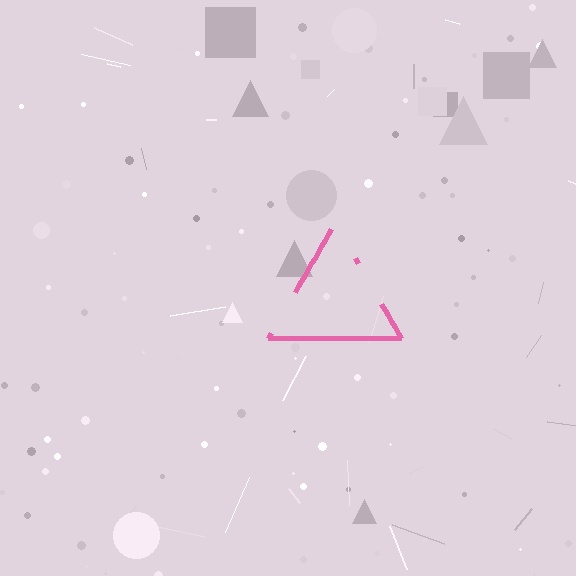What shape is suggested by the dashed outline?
The dashed outline suggests a triangle.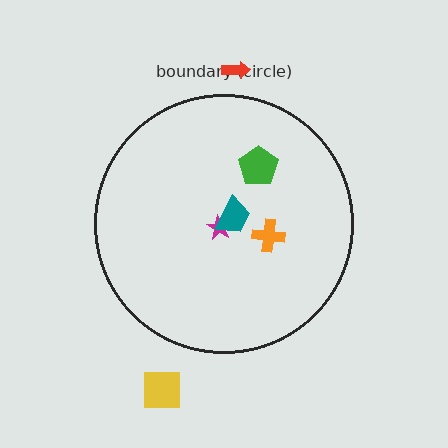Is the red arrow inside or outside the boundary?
Outside.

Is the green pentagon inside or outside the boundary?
Inside.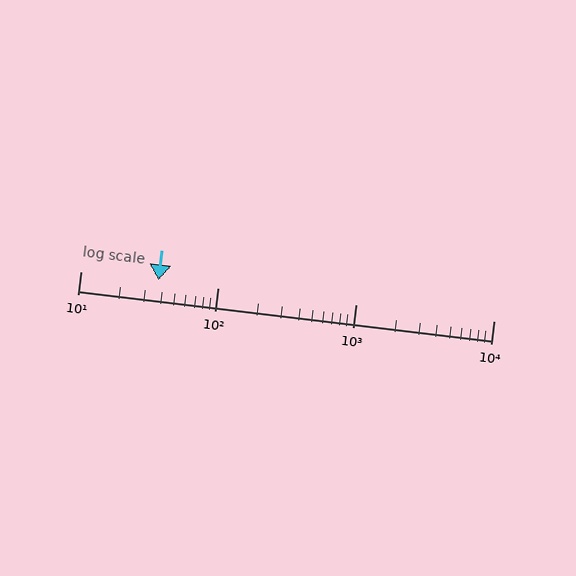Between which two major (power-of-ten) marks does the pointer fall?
The pointer is between 10 and 100.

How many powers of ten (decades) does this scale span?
The scale spans 3 decades, from 10 to 10000.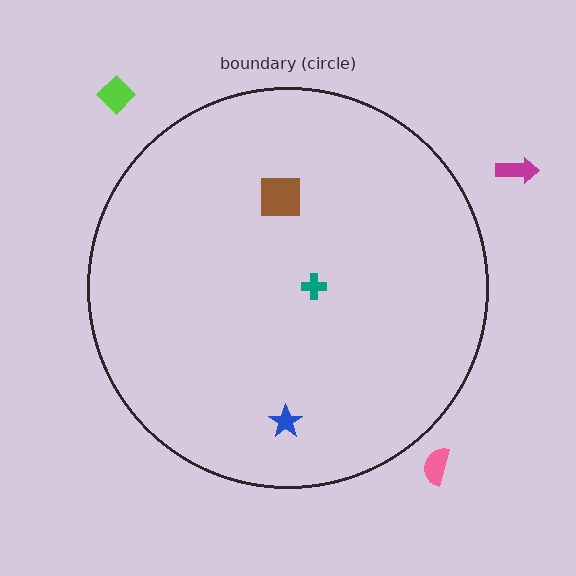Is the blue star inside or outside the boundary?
Inside.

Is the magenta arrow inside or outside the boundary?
Outside.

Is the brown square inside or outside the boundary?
Inside.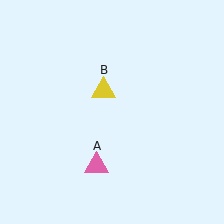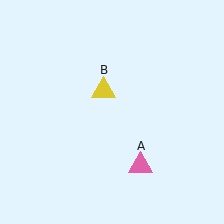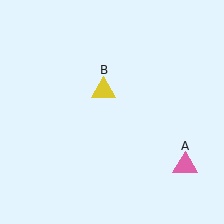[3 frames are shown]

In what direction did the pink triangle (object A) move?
The pink triangle (object A) moved right.